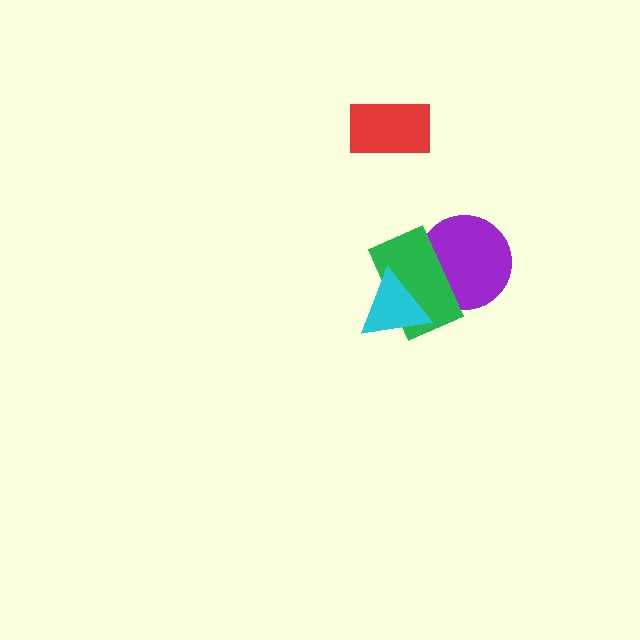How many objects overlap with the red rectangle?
0 objects overlap with the red rectangle.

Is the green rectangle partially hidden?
Yes, it is partially covered by another shape.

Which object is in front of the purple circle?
The green rectangle is in front of the purple circle.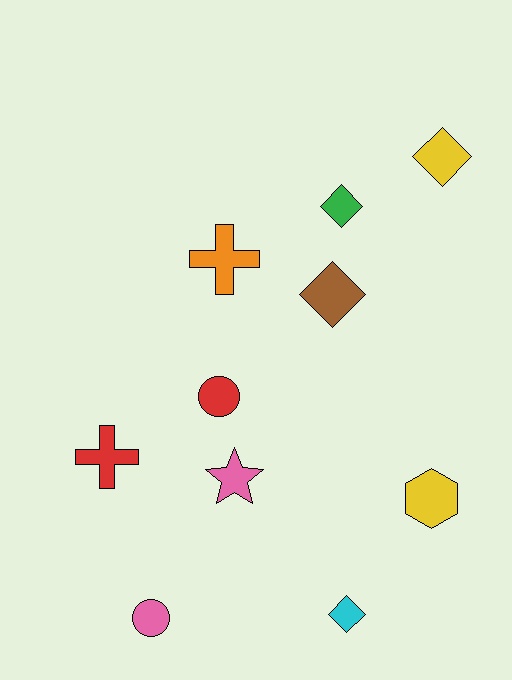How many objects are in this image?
There are 10 objects.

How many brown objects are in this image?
There is 1 brown object.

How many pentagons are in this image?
There are no pentagons.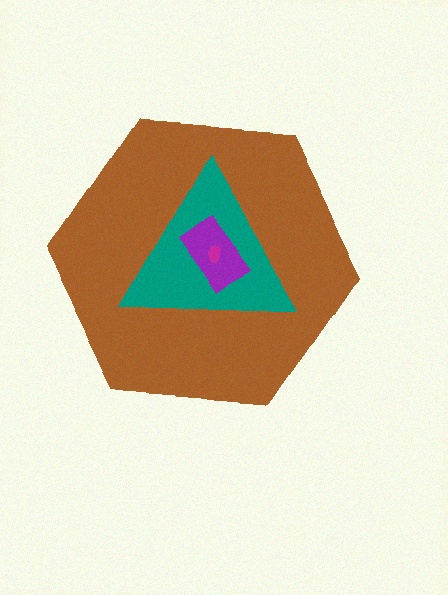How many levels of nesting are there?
4.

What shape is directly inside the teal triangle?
The purple rectangle.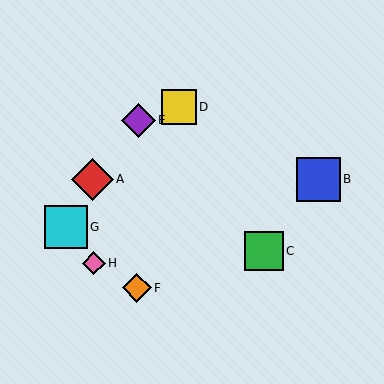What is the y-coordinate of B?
Object B is at y≈179.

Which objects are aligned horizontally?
Objects A, B are aligned horizontally.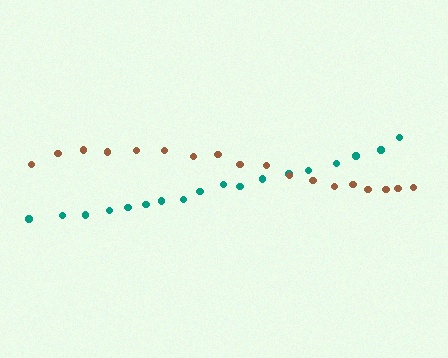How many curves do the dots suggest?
There are 2 distinct paths.